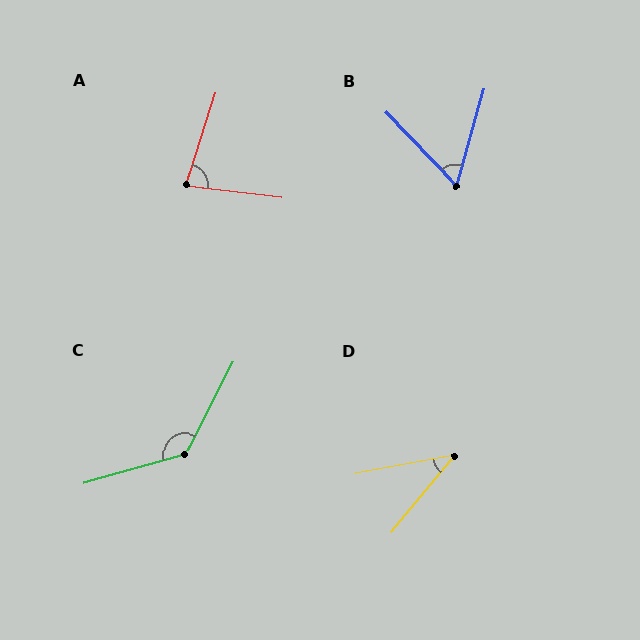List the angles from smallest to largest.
D (40°), B (60°), A (79°), C (133°).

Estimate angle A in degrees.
Approximately 79 degrees.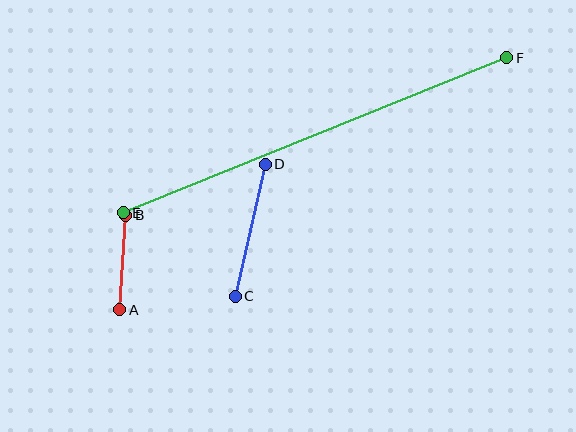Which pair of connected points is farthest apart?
Points E and F are farthest apart.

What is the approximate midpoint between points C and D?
The midpoint is at approximately (250, 230) pixels.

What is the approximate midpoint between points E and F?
The midpoint is at approximately (315, 135) pixels.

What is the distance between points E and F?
The distance is approximately 414 pixels.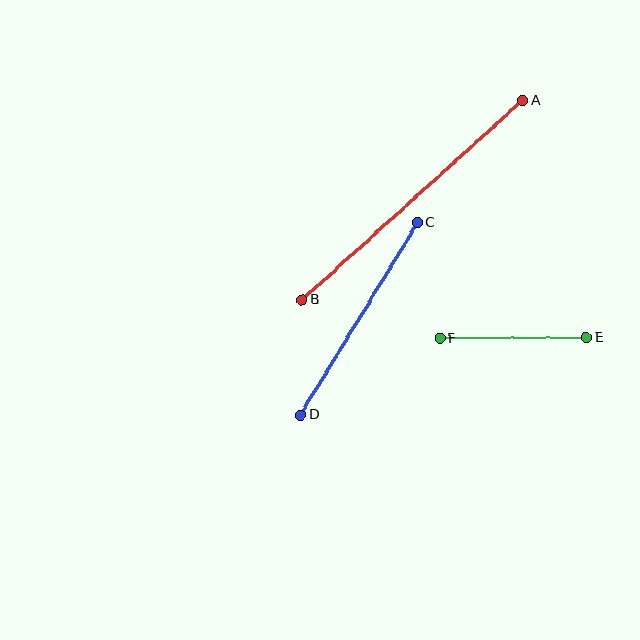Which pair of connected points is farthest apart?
Points A and B are farthest apart.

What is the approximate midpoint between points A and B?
The midpoint is at approximately (412, 200) pixels.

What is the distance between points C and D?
The distance is approximately 225 pixels.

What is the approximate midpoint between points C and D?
The midpoint is at approximately (359, 319) pixels.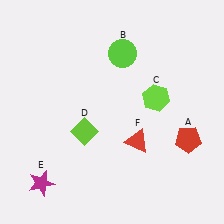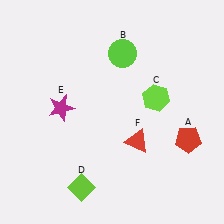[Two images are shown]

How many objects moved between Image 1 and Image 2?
2 objects moved between the two images.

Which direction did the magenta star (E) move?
The magenta star (E) moved up.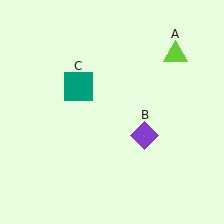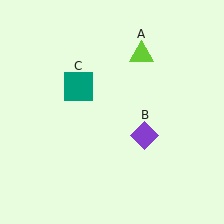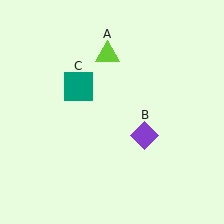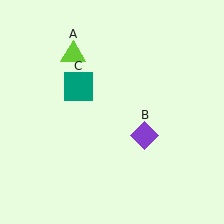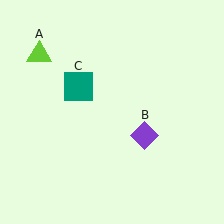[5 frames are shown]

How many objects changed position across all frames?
1 object changed position: lime triangle (object A).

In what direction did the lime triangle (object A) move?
The lime triangle (object A) moved left.